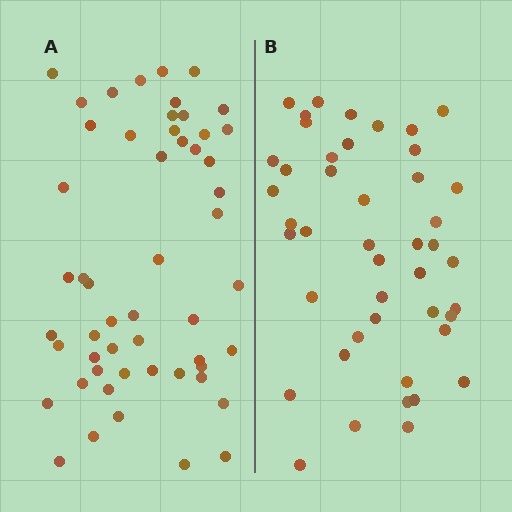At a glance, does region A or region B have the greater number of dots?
Region A (the left region) has more dots.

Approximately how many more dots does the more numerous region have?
Region A has roughly 8 or so more dots than region B.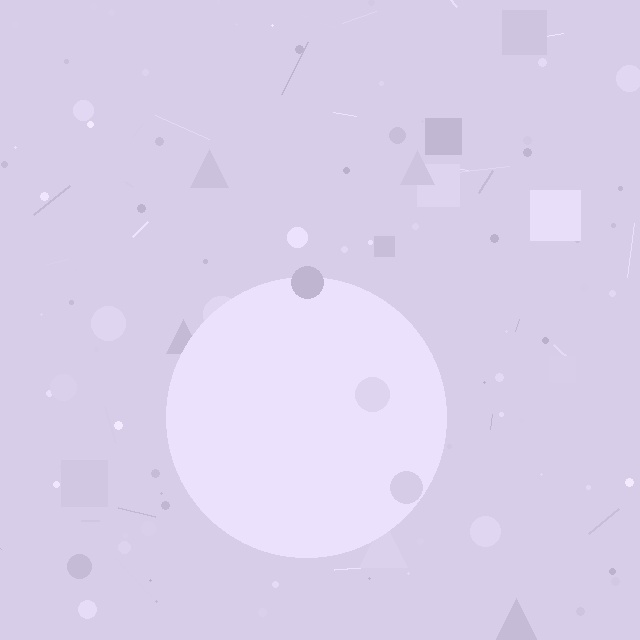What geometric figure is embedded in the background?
A circle is embedded in the background.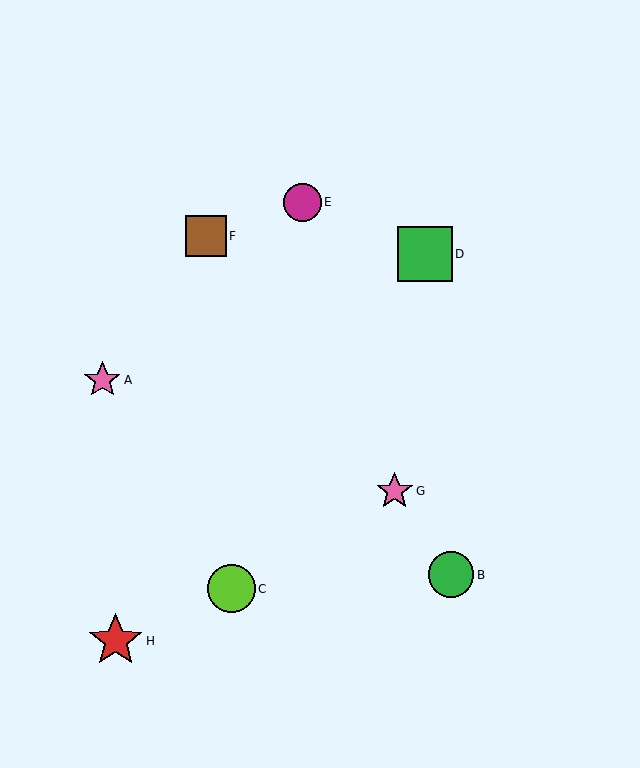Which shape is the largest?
The green square (labeled D) is the largest.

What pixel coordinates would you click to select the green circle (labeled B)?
Click at (451, 575) to select the green circle B.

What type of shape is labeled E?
Shape E is a magenta circle.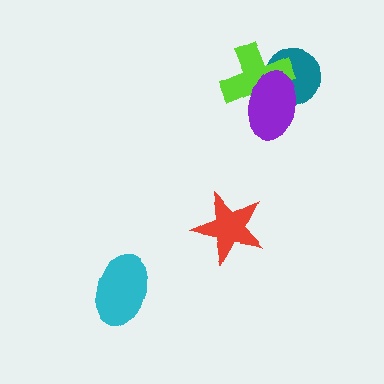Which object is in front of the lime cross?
The purple ellipse is in front of the lime cross.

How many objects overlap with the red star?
0 objects overlap with the red star.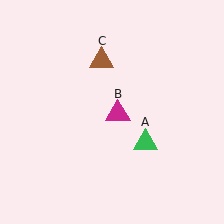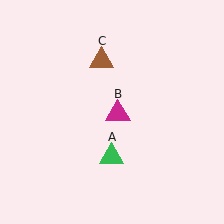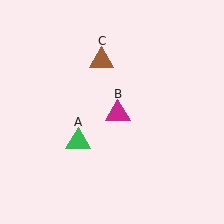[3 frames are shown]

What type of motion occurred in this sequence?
The green triangle (object A) rotated clockwise around the center of the scene.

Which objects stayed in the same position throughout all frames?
Magenta triangle (object B) and brown triangle (object C) remained stationary.